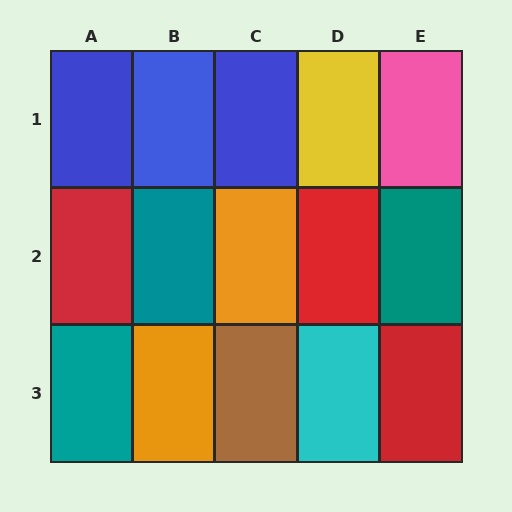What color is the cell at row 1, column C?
Blue.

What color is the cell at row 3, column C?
Brown.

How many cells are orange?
2 cells are orange.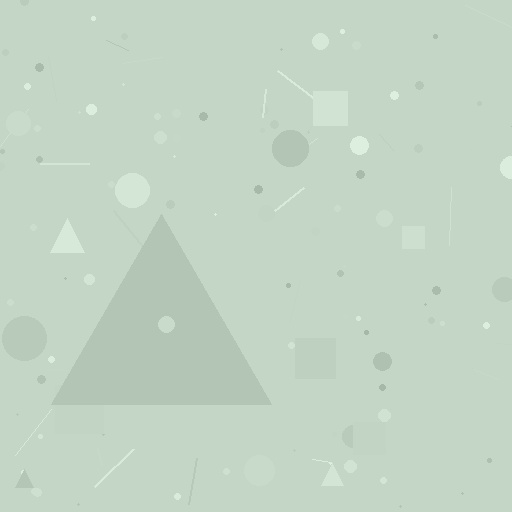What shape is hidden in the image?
A triangle is hidden in the image.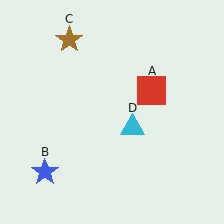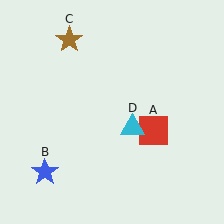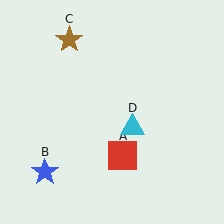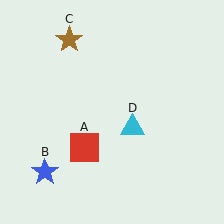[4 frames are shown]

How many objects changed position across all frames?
1 object changed position: red square (object A).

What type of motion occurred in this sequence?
The red square (object A) rotated clockwise around the center of the scene.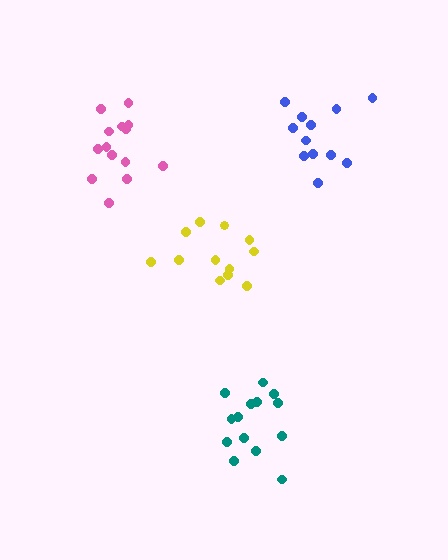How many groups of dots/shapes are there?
There are 4 groups.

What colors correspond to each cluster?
The clusters are colored: yellow, pink, blue, teal.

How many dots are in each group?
Group 1: 12 dots, Group 2: 14 dots, Group 3: 12 dots, Group 4: 14 dots (52 total).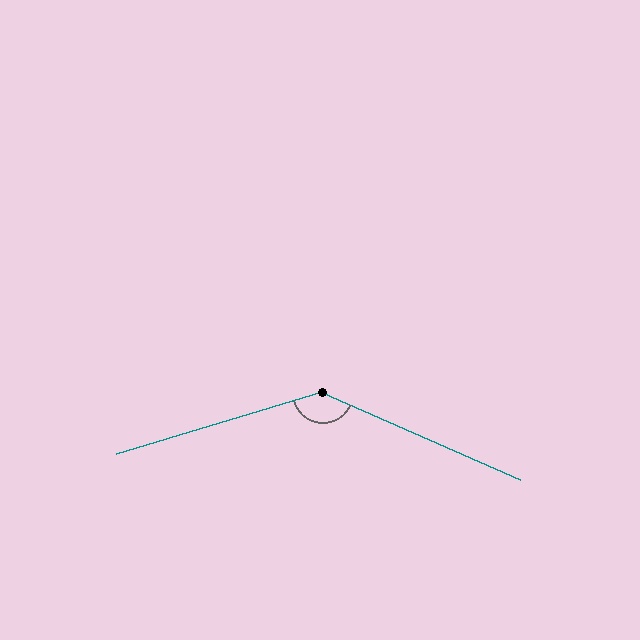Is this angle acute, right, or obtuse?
It is obtuse.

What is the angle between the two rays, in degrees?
Approximately 140 degrees.